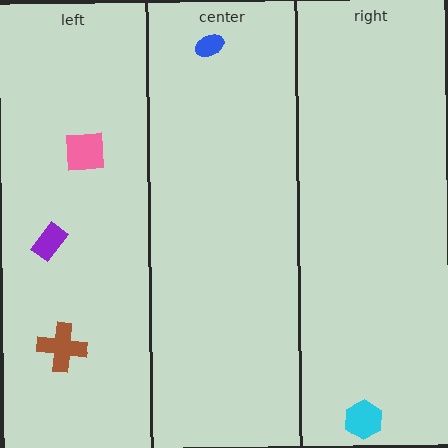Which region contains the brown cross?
The left region.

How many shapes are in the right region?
1.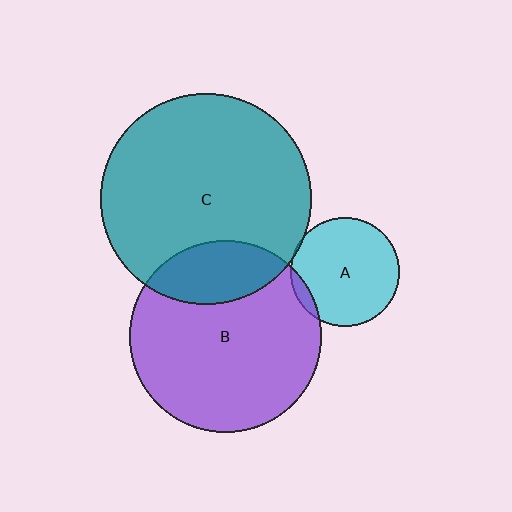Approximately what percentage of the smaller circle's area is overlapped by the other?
Approximately 5%.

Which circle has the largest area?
Circle C (teal).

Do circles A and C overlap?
Yes.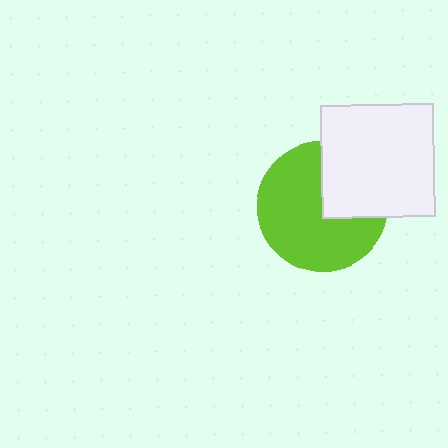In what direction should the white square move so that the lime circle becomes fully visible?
The white square should move toward the upper-right. That is the shortest direction to clear the overlap and leave the lime circle fully visible.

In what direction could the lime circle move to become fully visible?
The lime circle could move toward the lower-left. That would shift it out from behind the white square entirely.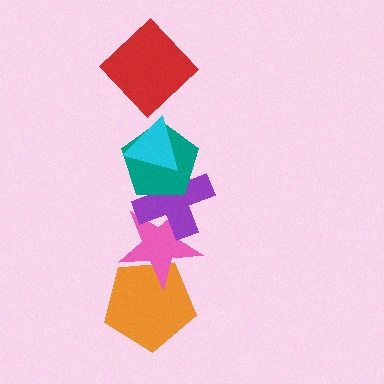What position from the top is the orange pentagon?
The orange pentagon is 6th from the top.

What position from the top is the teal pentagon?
The teal pentagon is 3rd from the top.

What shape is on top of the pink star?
The purple cross is on top of the pink star.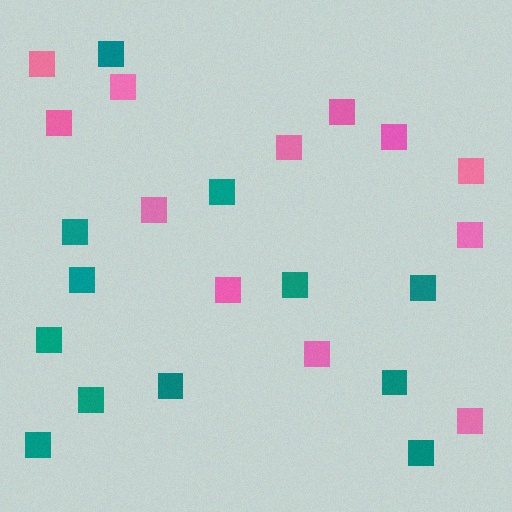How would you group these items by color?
There are 2 groups: one group of pink squares (12) and one group of teal squares (12).